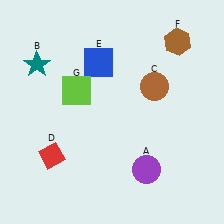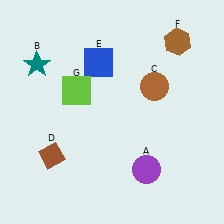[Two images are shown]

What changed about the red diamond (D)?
In Image 1, D is red. In Image 2, it changed to brown.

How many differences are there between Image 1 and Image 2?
There is 1 difference between the two images.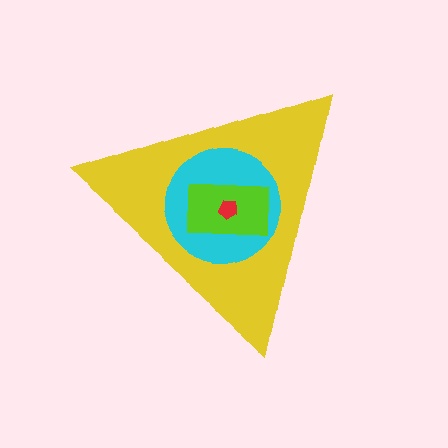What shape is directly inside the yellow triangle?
The cyan circle.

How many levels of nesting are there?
4.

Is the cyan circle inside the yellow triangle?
Yes.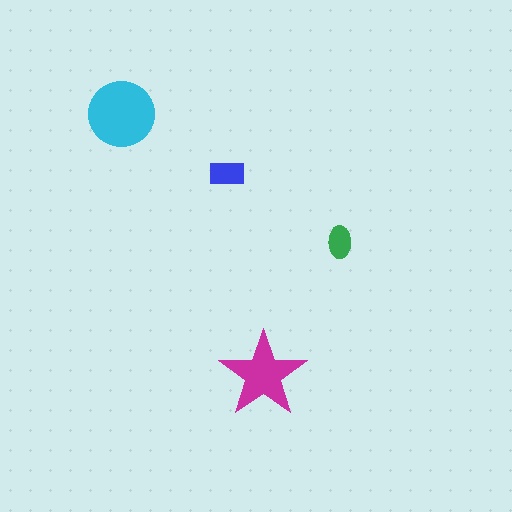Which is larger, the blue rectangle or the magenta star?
The magenta star.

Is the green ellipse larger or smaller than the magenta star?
Smaller.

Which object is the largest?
The cyan circle.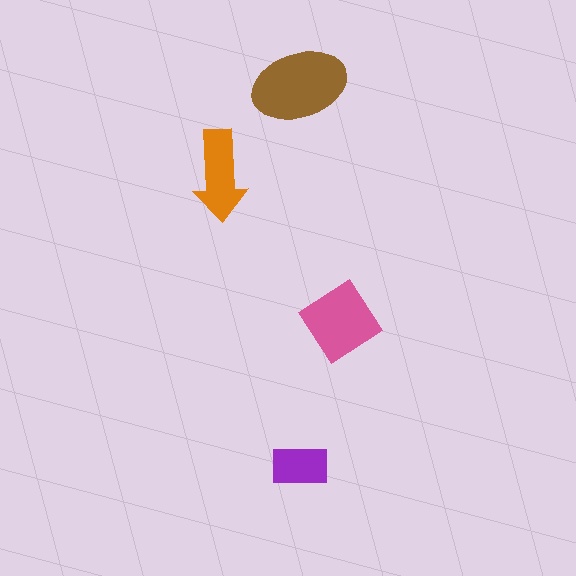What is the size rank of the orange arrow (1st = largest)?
3rd.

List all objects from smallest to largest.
The purple rectangle, the orange arrow, the pink diamond, the brown ellipse.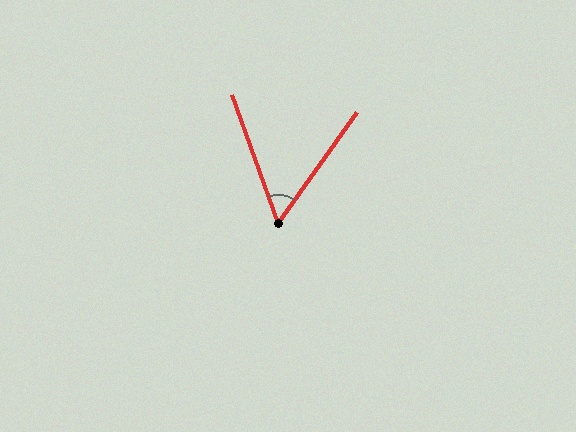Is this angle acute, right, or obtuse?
It is acute.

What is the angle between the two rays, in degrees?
Approximately 55 degrees.